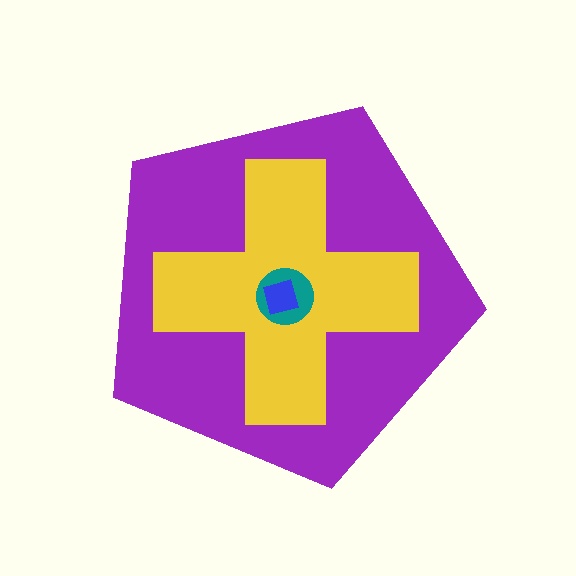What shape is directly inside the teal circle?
The blue diamond.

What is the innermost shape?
The blue diamond.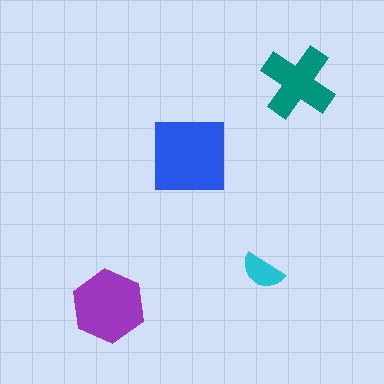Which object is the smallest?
The cyan semicircle.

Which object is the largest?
The blue square.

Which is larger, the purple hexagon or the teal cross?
The purple hexagon.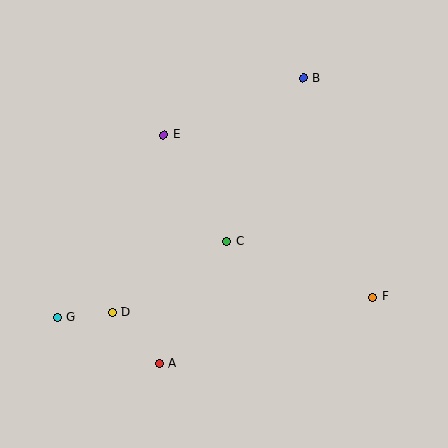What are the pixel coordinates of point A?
Point A is at (159, 364).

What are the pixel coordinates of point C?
Point C is at (227, 242).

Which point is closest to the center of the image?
Point C at (227, 242) is closest to the center.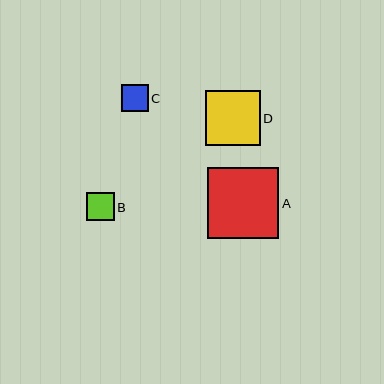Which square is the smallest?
Square C is the smallest with a size of approximately 27 pixels.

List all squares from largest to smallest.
From largest to smallest: A, D, B, C.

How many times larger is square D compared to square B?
Square D is approximately 2.0 times the size of square B.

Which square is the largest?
Square A is the largest with a size of approximately 71 pixels.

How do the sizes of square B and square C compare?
Square B and square C are approximately the same size.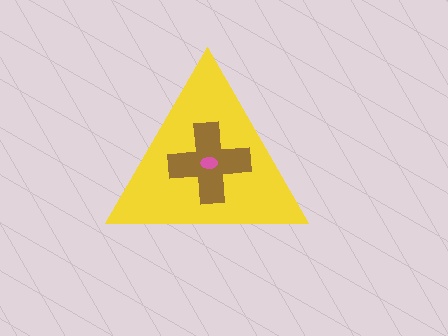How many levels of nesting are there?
3.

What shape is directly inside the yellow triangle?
The brown cross.